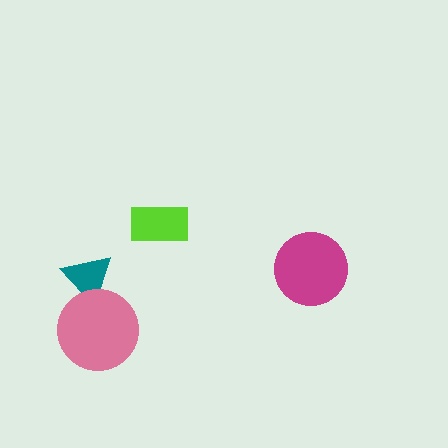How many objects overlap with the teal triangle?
1 object overlaps with the teal triangle.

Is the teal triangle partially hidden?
Yes, it is partially covered by another shape.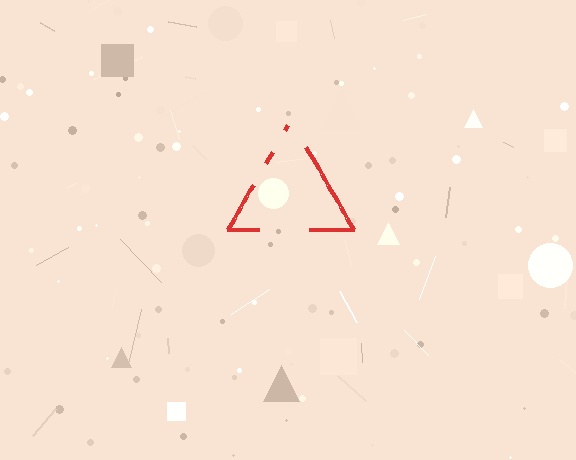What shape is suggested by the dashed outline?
The dashed outline suggests a triangle.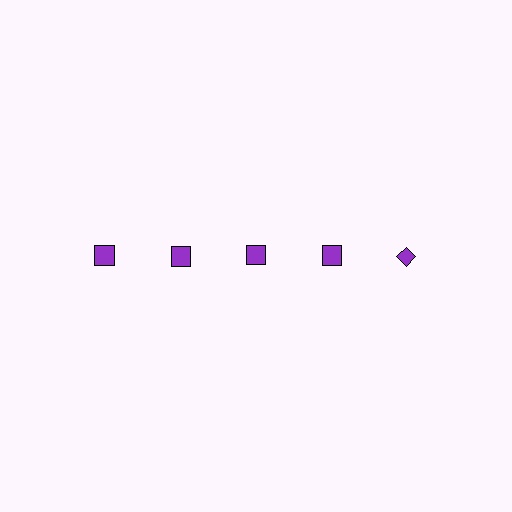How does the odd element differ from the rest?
It has a different shape: diamond instead of square.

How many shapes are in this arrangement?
There are 5 shapes arranged in a grid pattern.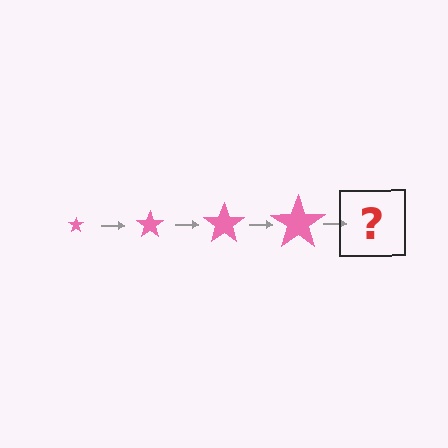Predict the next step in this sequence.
The next step is a pink star, larger than the previous one.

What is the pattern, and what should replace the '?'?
The pattern is that the star gets progressively larger each step. The '?' should be a pink star, larger than the previous one.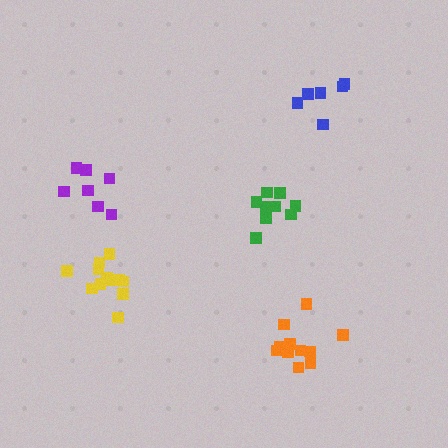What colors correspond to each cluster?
The clusters are colored: purple, green, orange, yellow, blue.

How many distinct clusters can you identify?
There are 5 distinct clusters.